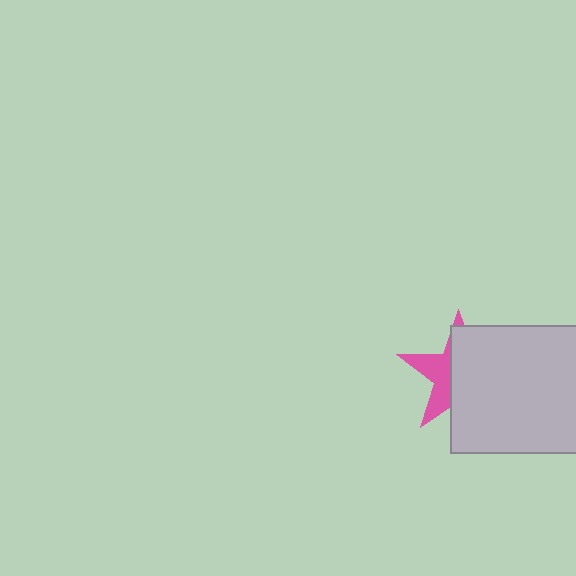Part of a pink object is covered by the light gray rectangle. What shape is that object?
It is a star.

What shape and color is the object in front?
The object in front is a light gray rectangle.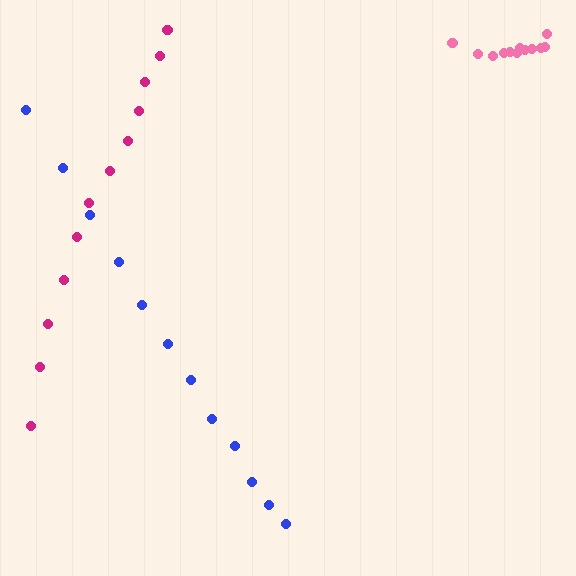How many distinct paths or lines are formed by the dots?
There are 3 distinct paths.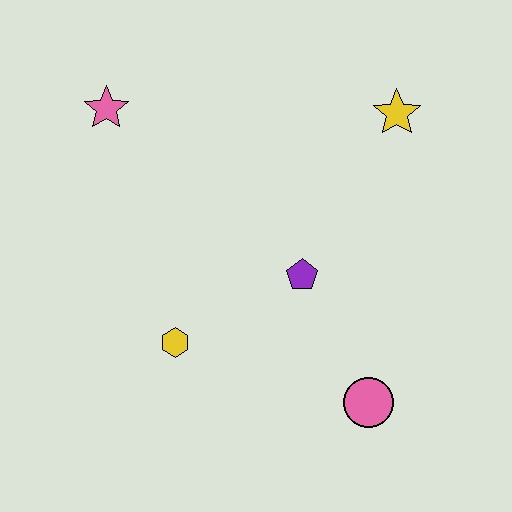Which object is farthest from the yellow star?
The yellow hexagon is farthest from the yellow star.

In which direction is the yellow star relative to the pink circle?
The yellow star is above the pink circle.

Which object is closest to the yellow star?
The purple pentagon is closest to the yellow star.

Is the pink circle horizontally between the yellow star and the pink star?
Yes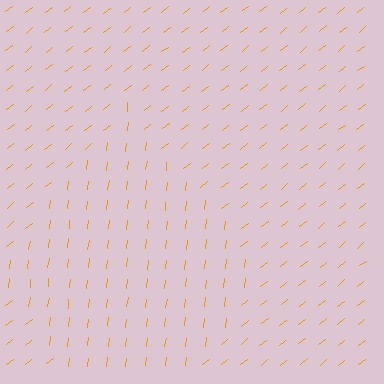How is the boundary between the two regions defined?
The boundary is defined purely by a change in line orientation (approximately 45 degrees difference). All lines are the same color and thickness.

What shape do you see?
I see a diamond.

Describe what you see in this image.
The image is filled with small orange line segments. A diamond region in the image has lines oriented differently from the surrounding lines, creating a visible texture boundary.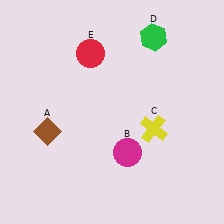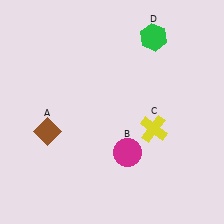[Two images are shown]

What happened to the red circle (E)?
The red circle (E) was removed in Image 2. It was in the top-left area of Image 1.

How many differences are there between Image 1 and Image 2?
There is 1 difference between the two images.